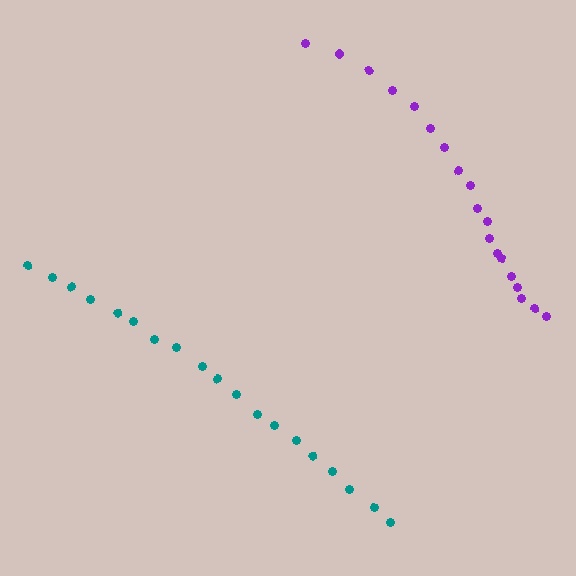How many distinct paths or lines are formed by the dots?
There are 2 distinct paths.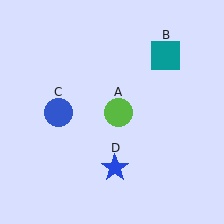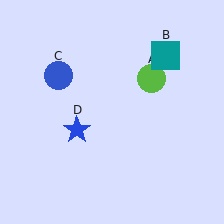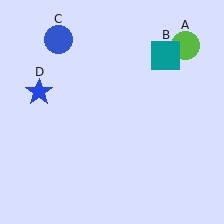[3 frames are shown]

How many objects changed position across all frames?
3 objects changed position: lime circle (object A), blue circle (object C), blue star (object D).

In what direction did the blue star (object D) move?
The blue star (object D) moved up and to the left.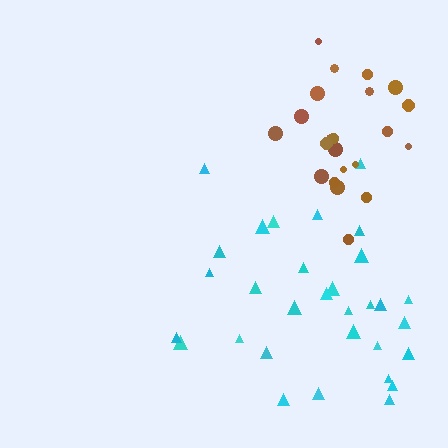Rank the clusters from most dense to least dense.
brown, cyan.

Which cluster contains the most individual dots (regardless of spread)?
Cyan (31).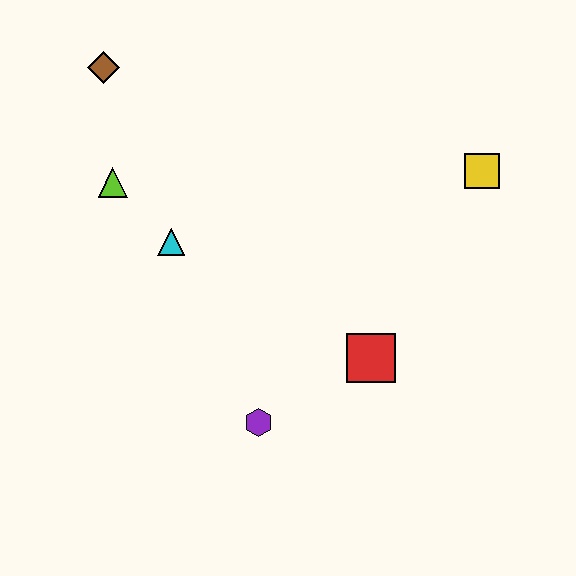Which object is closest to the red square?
The purple hexagon is closest to the red square.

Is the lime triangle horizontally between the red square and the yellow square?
No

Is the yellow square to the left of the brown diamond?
No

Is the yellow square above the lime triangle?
Yes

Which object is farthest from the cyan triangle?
The yellow square is farthest from the cyan triangle.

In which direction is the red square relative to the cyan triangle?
The red square is to the right of the cyan triangle.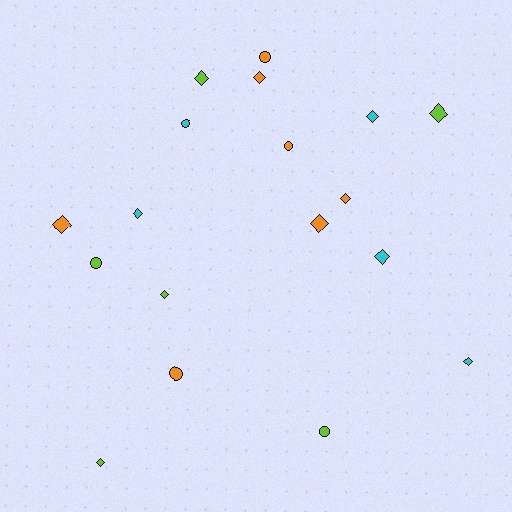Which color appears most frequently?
Orange, with 7 objects.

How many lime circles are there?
There are 2 lime circles.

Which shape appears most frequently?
Diamond, with 12 objects.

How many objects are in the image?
There are 18 objects.